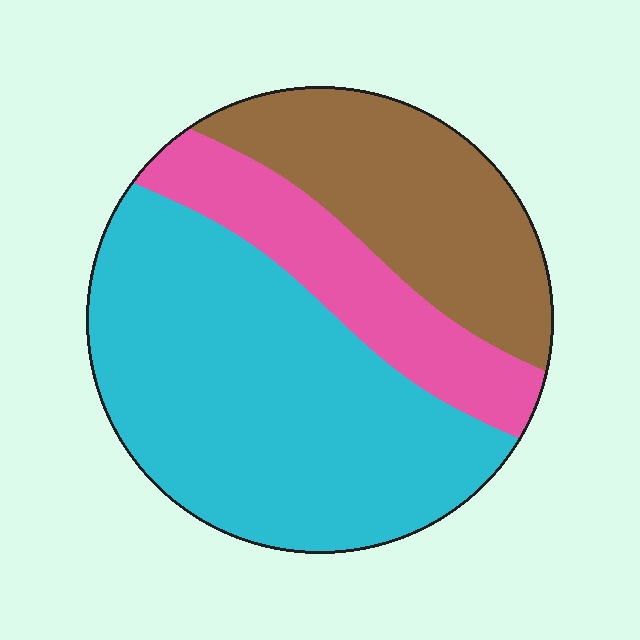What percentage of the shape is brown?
Brown takes up about one quarter (1/4) of the shape.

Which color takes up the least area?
Pink, at roughly 20%.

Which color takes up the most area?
Cyan, at roughly 55%.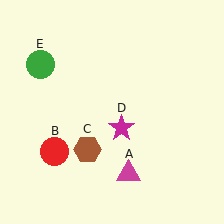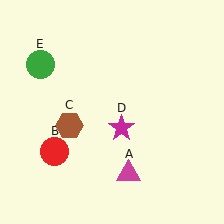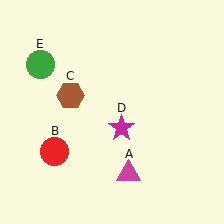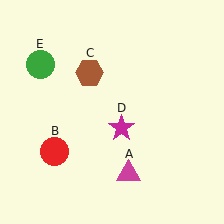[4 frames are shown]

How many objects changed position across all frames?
1 object changed position: brown hexagon (object C).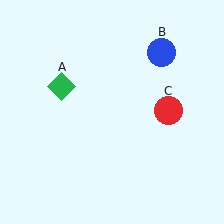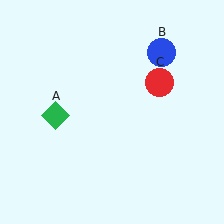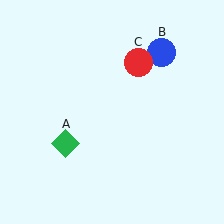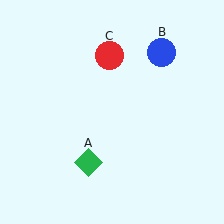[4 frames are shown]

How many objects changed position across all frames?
2 objects changed position: green diamond (object A), red circle (object C).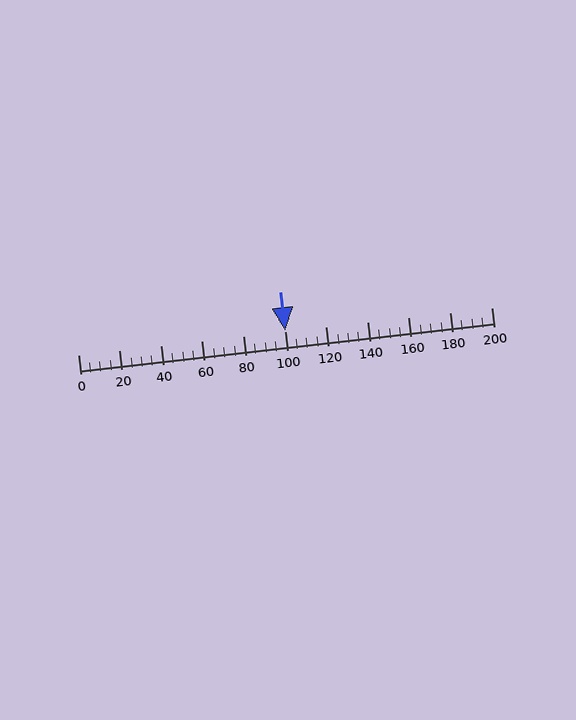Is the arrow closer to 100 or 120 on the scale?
The arrow is closer to 100.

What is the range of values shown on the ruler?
The ruler shows values from 0 to 200.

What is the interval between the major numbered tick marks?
The major tick marks are spaced 20 units apart.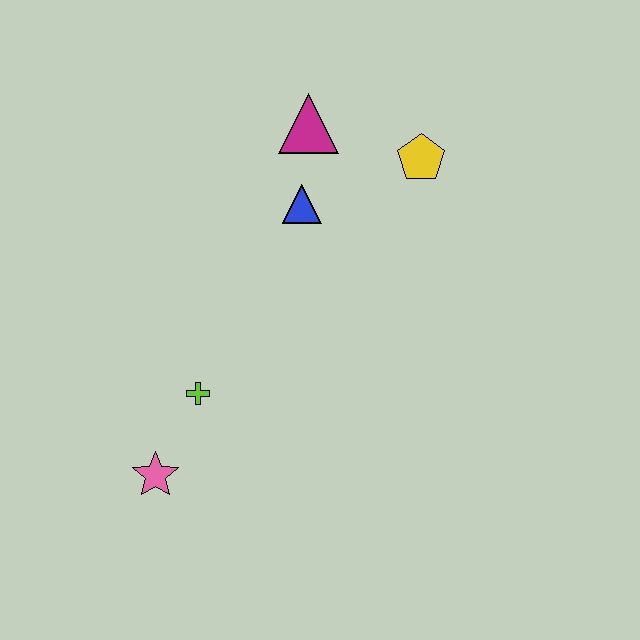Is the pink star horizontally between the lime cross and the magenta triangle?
No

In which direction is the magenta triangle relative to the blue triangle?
The magenta triangle is above the blue triangle.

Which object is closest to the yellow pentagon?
The magenta triangle is closest to the yellow pentagon.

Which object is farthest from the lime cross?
The yellow pentagon is farthest from the lime cross.